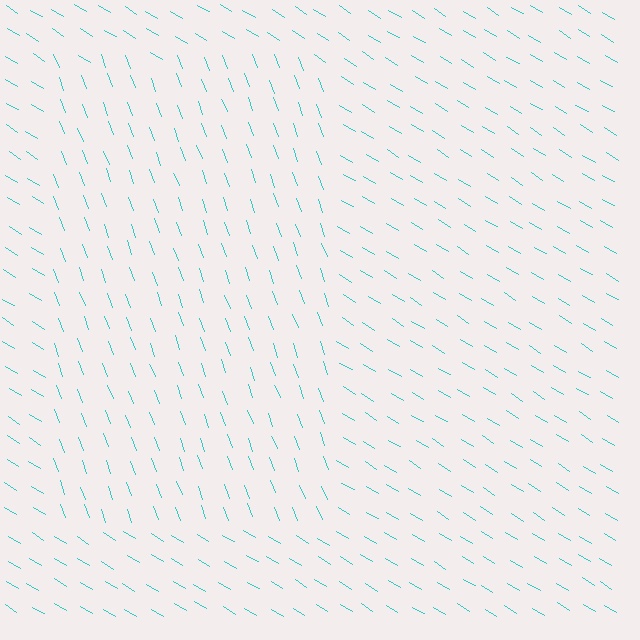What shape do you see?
I see a rectangle.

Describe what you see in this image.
The image is filled with small cyan line segments. A rectangle region in the image has lines oriented differently from the surrounding lines, creating a visible texture boundary.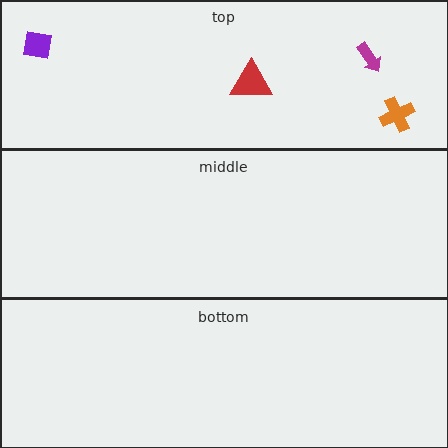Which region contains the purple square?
The top region.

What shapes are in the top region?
The orange cross, the red triangle, the purple square, the magenta arrow.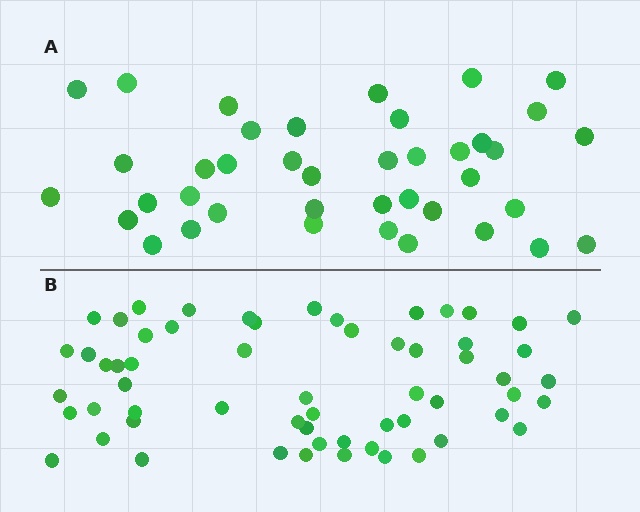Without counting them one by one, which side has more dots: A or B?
Region B (the bottom region) has more dots.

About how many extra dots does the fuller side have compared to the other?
Region B has approximately 20 more dots than region A.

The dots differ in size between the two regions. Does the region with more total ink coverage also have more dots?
No. Region A has more total ink coverage because its dots are larger, but region B actually contains more individual dots. Total area can be misleading — the number of items is what matters here.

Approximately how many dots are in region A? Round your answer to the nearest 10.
About 40 dots.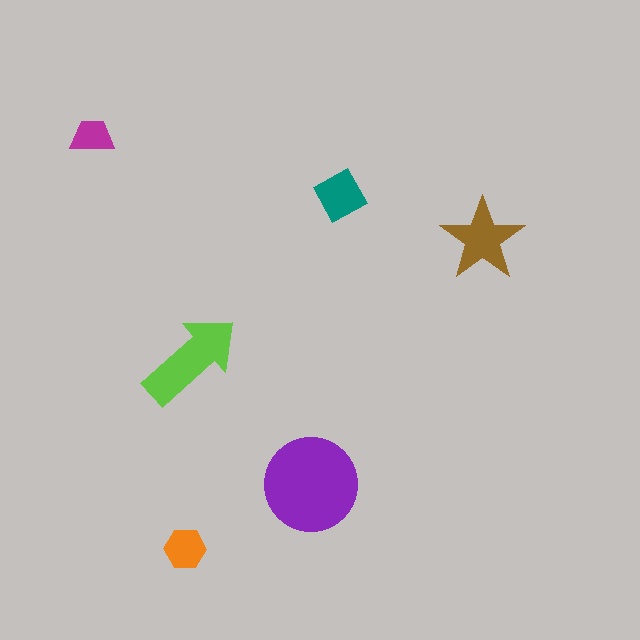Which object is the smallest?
The magenta trapezoid.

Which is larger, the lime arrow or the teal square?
The lime arrow.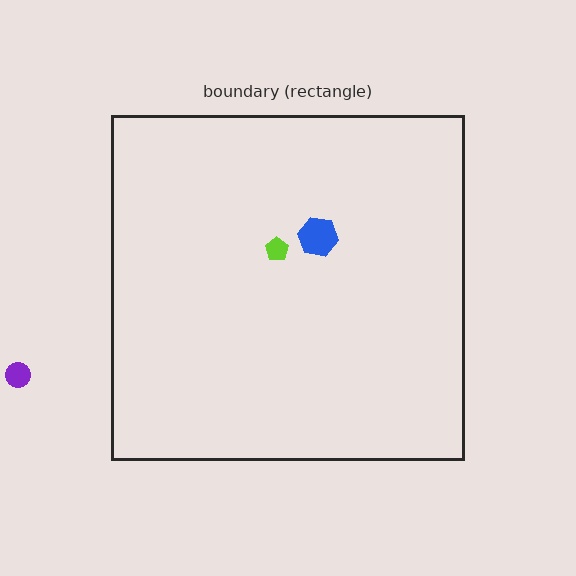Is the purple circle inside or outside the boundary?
Outside.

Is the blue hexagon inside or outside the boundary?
Inside.